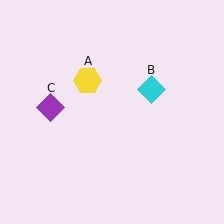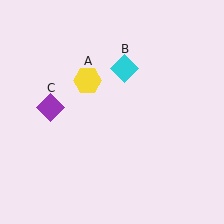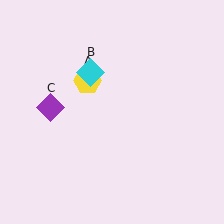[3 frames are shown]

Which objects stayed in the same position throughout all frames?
Yellow hexagon (object A) and purple diamond (object C) remained stationary.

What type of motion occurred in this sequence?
The cyan diamond (object B) rotated counterclockwise around the center of the scene.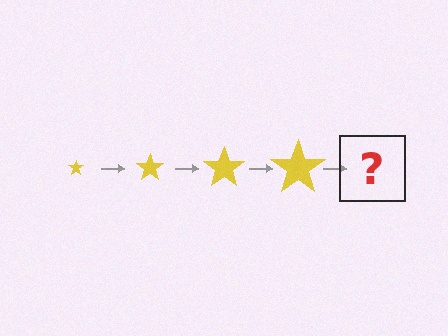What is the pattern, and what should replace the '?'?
The pattern is that the star gets progressively larger each step. The '?' should be a yellow star, larger than the previous one.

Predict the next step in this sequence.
The next step is a yellow star, larger than the previous one.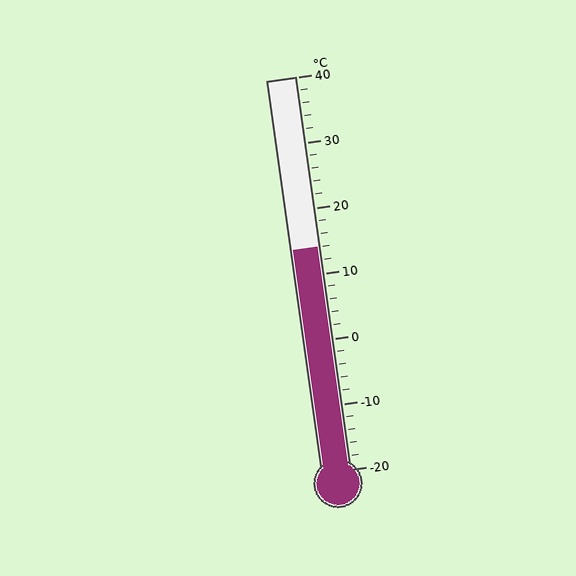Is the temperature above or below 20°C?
The temperature is below 20°C.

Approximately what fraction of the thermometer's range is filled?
The thermometer is filled to approximately 55% of its range.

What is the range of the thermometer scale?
The thermometer scale ranges from -20°C to 40°C.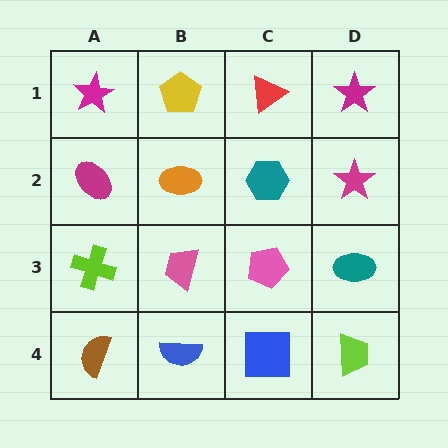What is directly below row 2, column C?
A pink pentagon.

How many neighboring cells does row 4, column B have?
3.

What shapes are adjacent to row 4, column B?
A pink trapezoid (row 3, column B), a brown semicircle (row 4, column A), a blue square (row 4, column C).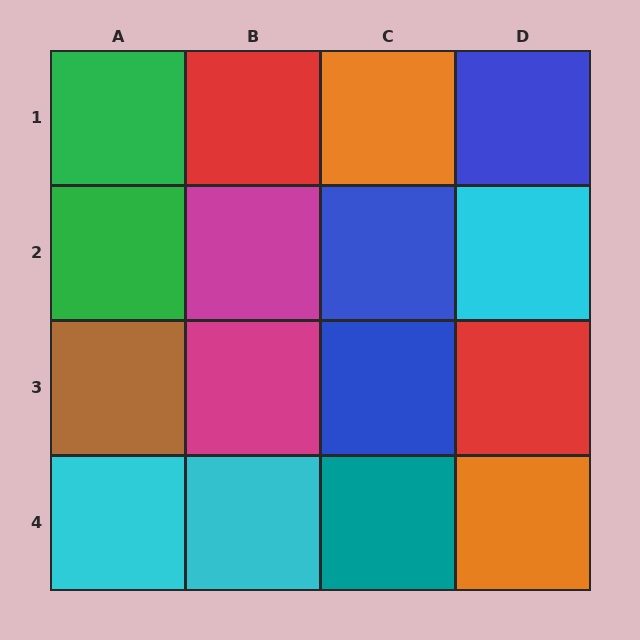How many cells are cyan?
3 cells are cyan.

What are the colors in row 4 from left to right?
Cyan, cyan, teal, orange.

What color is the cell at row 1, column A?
Green.